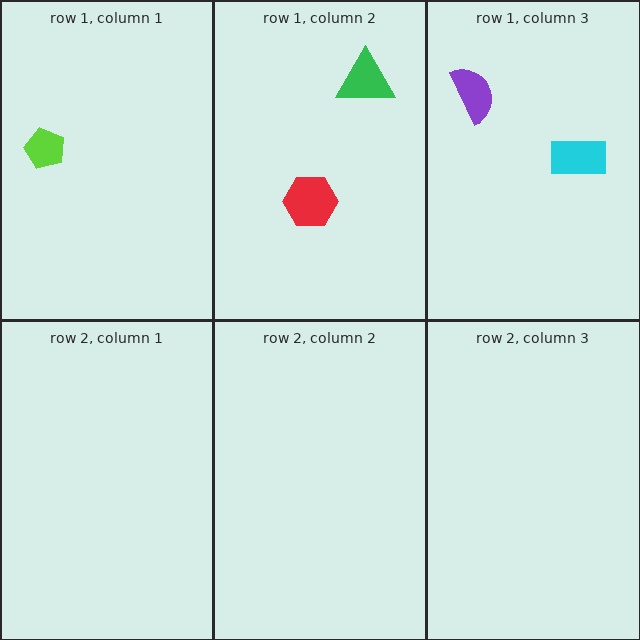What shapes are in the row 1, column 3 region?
The cyan rectangle, the purple semicircle.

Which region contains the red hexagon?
The row 1, column 2 region.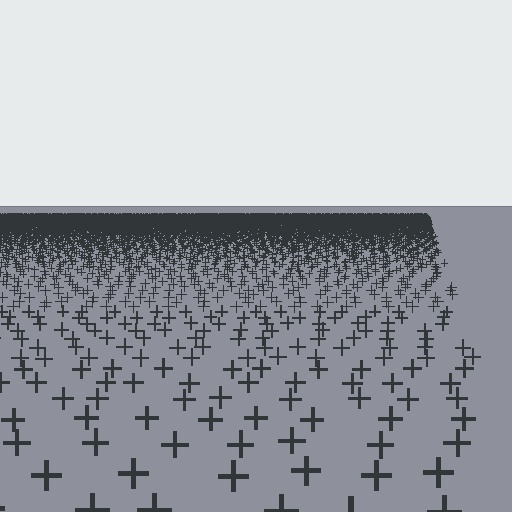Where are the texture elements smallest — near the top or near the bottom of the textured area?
Near the top.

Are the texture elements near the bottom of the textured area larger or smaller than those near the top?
Larger. Near the bottom, elements are closer to the viewer and appear at a bigger on-screen size.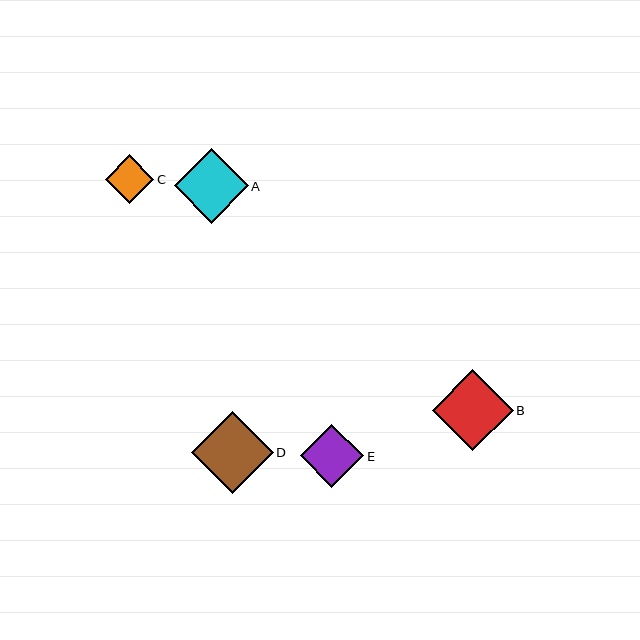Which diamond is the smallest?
Diamond C is the smallest with a size of approximately 49 pixels.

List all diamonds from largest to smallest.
From largest to smallest: D, B, A, E, C.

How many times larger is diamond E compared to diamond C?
Diamond E is approximately 1.3 times the size of diamond C.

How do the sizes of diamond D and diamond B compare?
Diamond D and diamond B are approximately the same size.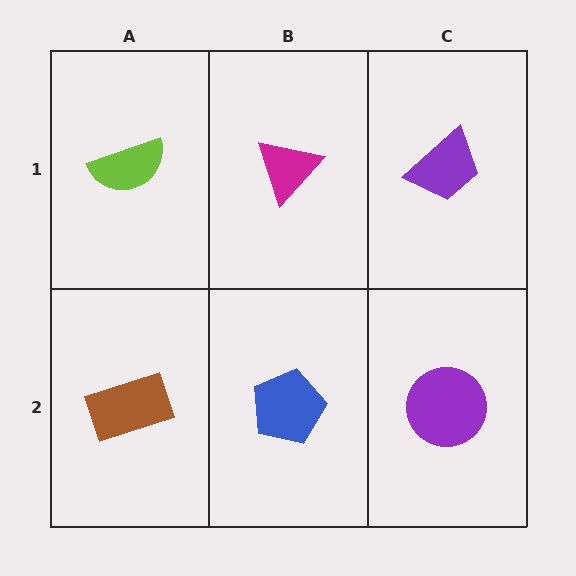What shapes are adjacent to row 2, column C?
A purple trapezoid (row 1, column C), a blue pentagon (row 2, column B).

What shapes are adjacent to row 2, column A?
A lime semicircle (row 1, column A), a blue pentagon (row 2, column B).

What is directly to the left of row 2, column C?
A blue pentagon.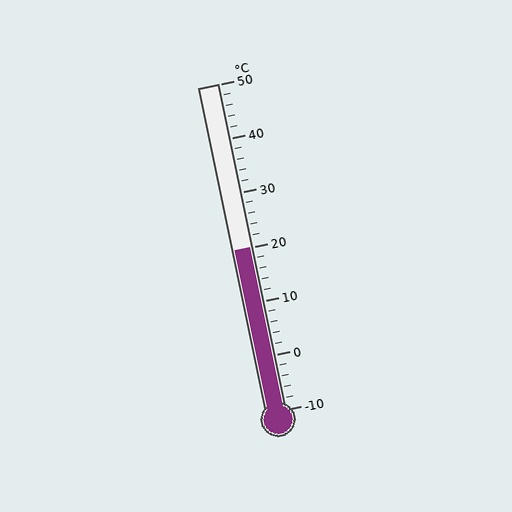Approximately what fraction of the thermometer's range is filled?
The thermometer is filled to approximately 50% of its range.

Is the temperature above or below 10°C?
The temperature is above 10°C.